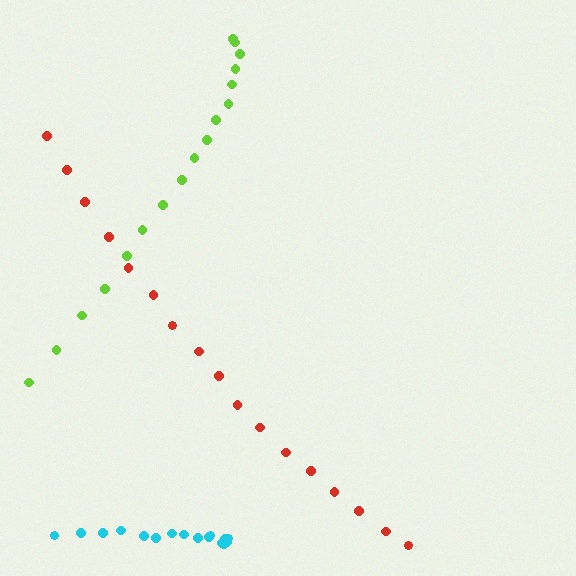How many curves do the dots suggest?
There are 3 distinct paths.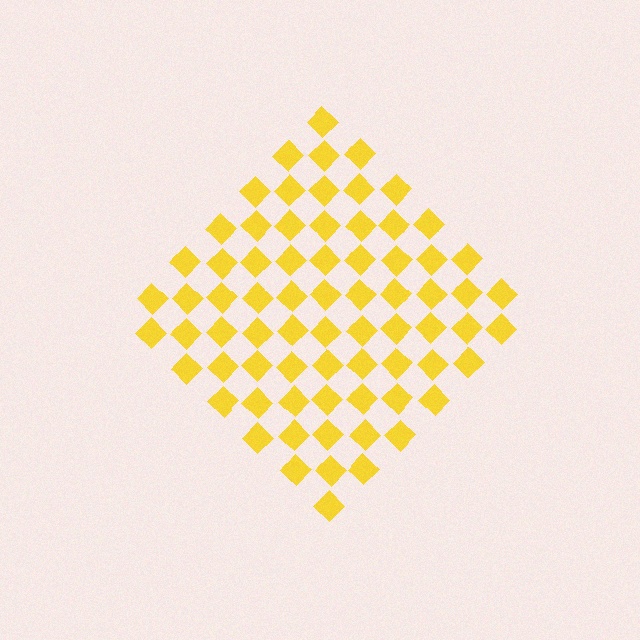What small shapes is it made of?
It is made of small diamonds.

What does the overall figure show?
The overall figure shows a diamond.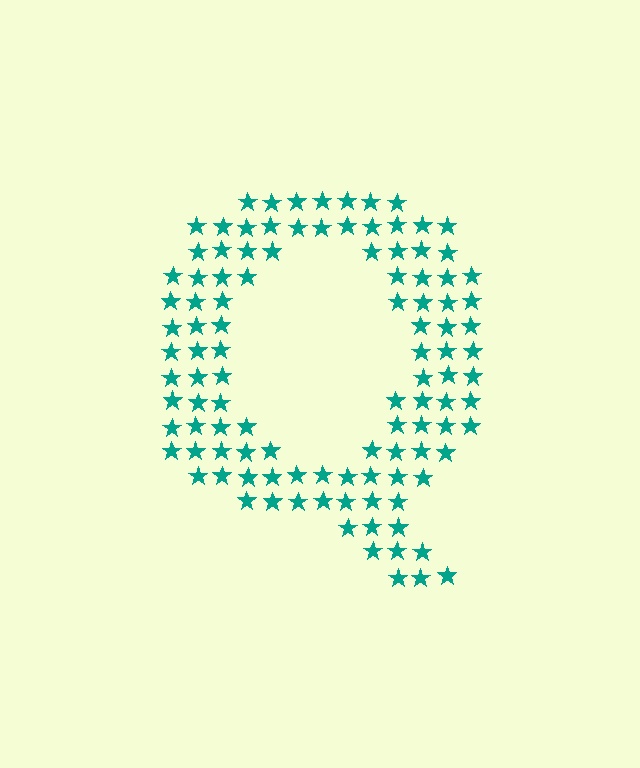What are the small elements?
The small elements are stars.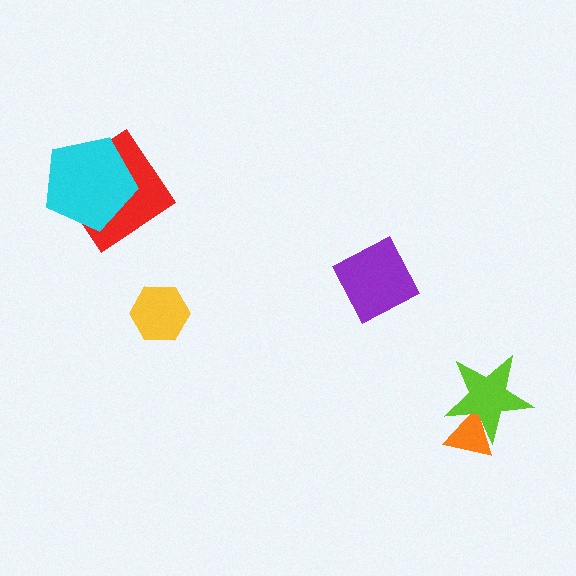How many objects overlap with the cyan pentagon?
1 object overlaps with the cyan pentagon.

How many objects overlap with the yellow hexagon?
0 objects overlap with the yellow hexagon.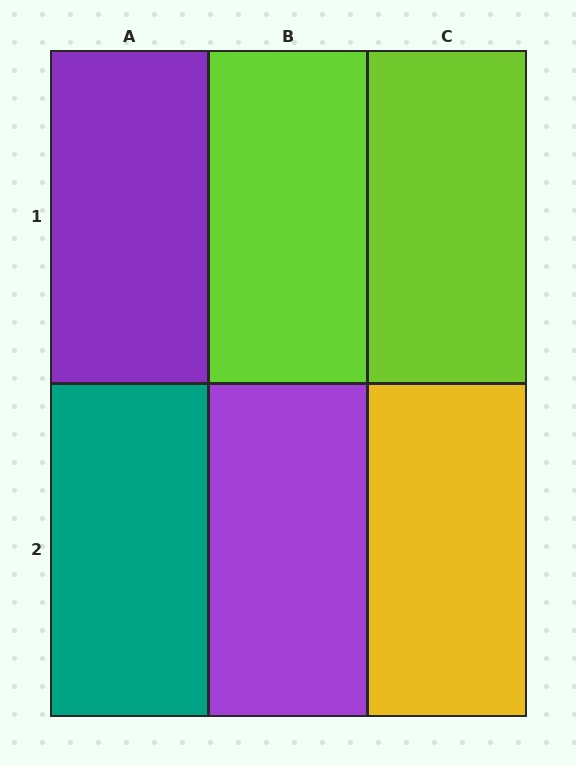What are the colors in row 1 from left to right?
Purple, lime, lime.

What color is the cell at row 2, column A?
Teal.